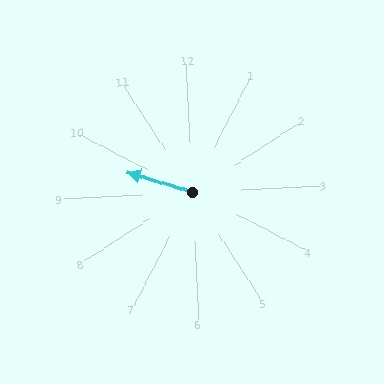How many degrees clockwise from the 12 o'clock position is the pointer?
Approximately 290 degrees.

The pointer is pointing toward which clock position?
Roughly 10 o'clock.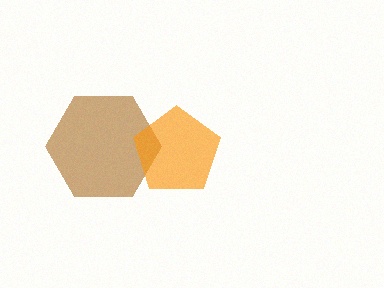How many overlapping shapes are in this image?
There are 2 overlapping shapes in the image.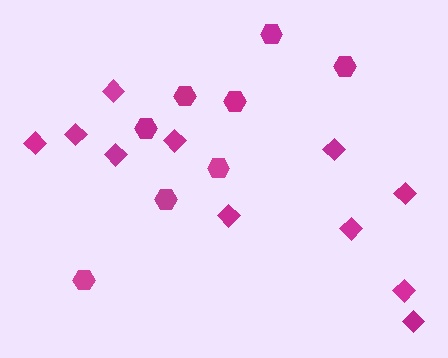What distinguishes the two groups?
There are 2 groups: one group of diamonds (11) and one group of hexagons (8).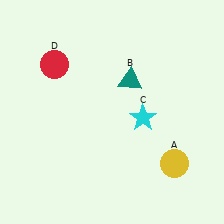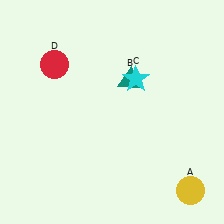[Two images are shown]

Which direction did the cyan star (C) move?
The cyan star (C) moved up.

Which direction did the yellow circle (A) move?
The yellow circle (A) moved down.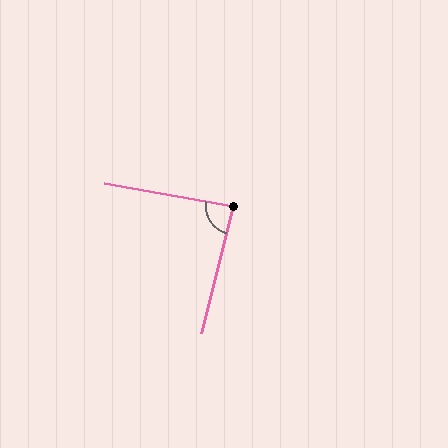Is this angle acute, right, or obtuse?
It is approximately a right angle.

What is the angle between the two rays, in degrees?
Approximately 86 degrees.